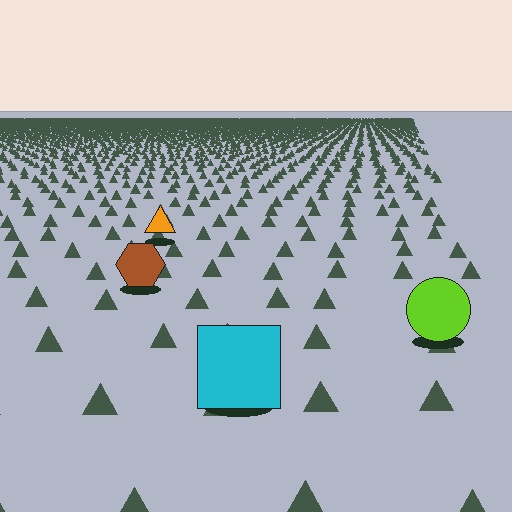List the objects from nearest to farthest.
From nearest to farthest: the cyan square, the lime circle, the brown hexagon, the orange triangle.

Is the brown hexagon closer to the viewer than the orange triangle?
Yes. The brown hexagon is closer — you can tell from the texture gradient: the ground texture is coarser near it.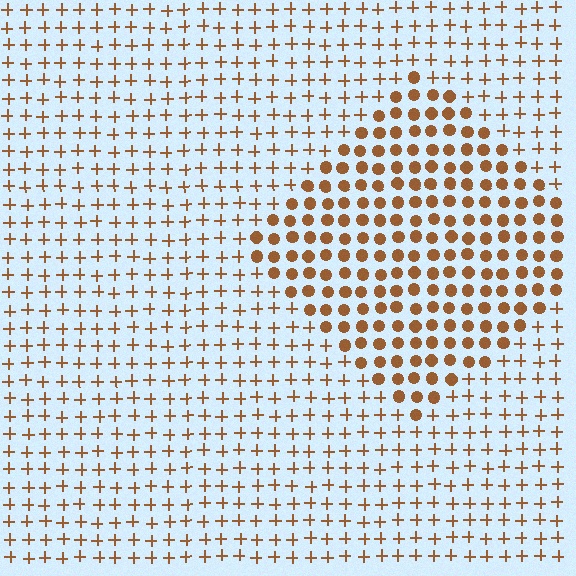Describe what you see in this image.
The image is filled with small brown elements arranged in a uniform grid. A diamond-shaped region contains circles, while the surrounding area contains plus signs. The boundary is defined purely by the change in element shape.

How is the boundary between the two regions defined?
The boundary is defined by a change in element shape: circles inside vs. plus signs outside. All elements share the same color and spacing.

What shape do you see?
I see a diamond.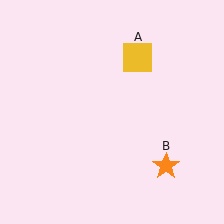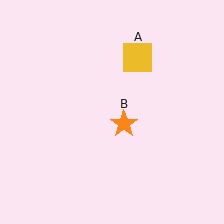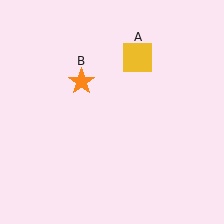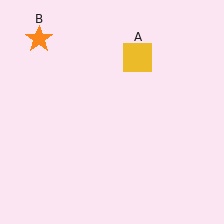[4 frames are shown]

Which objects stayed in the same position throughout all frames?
Yellow square (object A) remained stationary.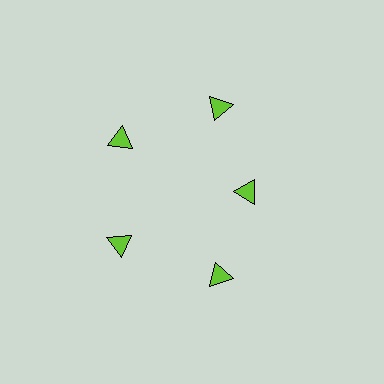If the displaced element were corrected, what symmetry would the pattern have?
It would have 5-fold rotational symmetry — the pattern would map onto itself every 72 degrees.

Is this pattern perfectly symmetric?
No. The 5 lime triangles are arranged in a ring, but one element near the 3 o'clock position is pulled inward toward the center, breaking the 5-fold rotational symmetry.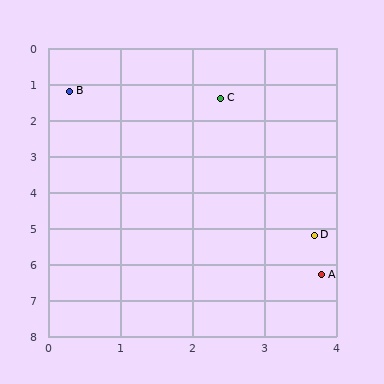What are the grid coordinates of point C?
Point C is at approximately (2.4, 1.4).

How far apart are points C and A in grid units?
Points C and A are about 5.1 grid units apart.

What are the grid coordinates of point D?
Point D is at approximately (3.7, 5.2).